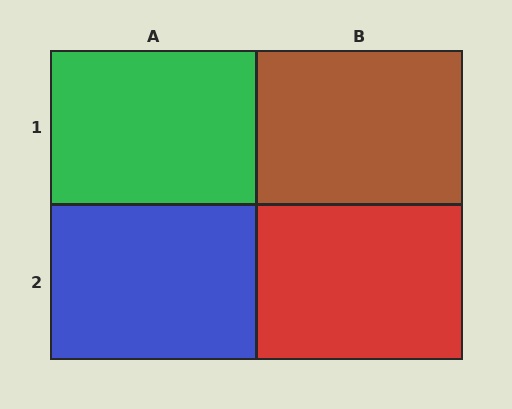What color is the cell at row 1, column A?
Green.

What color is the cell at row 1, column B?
Brown.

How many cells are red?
1 cell is red.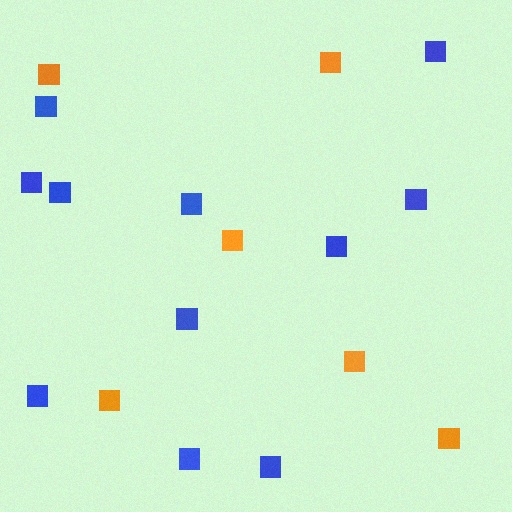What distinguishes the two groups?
There are 2 groups: one group of blue squares (11) and one group of orange squares (6).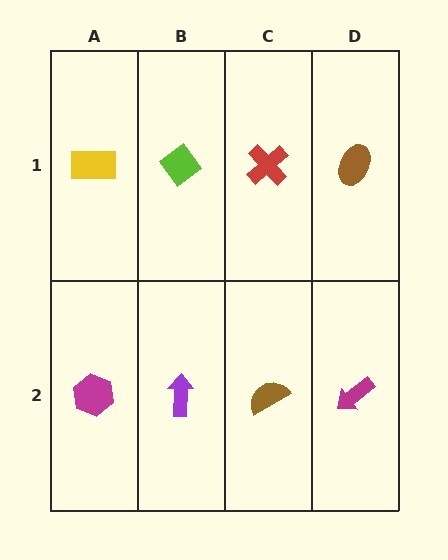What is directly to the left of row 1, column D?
A red cross.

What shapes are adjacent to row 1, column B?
A purple arrow (row 2, column B), a yellow rectangle (row 1, column A), a red cross (row 1, column C).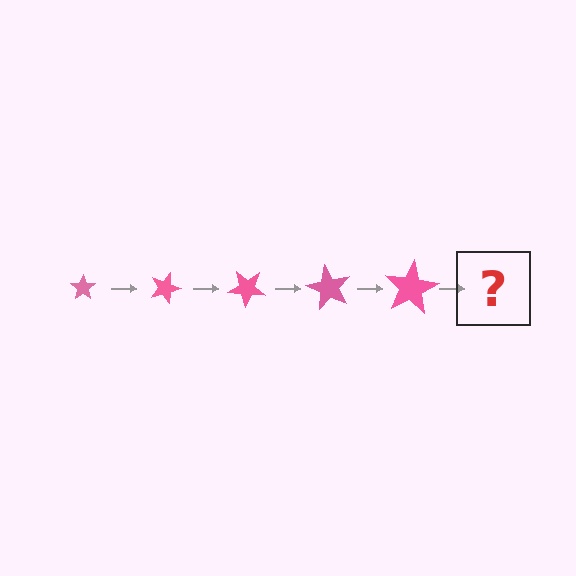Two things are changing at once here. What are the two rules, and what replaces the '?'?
The two rules are that the star grows larger each step and it rotates 20 degrees each step. The '?' should be a star, larger than the previous one and rotated 100 degrees from the start.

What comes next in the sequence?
The next element should be a star, larger than the previous one and rotated 100 degrees from the start.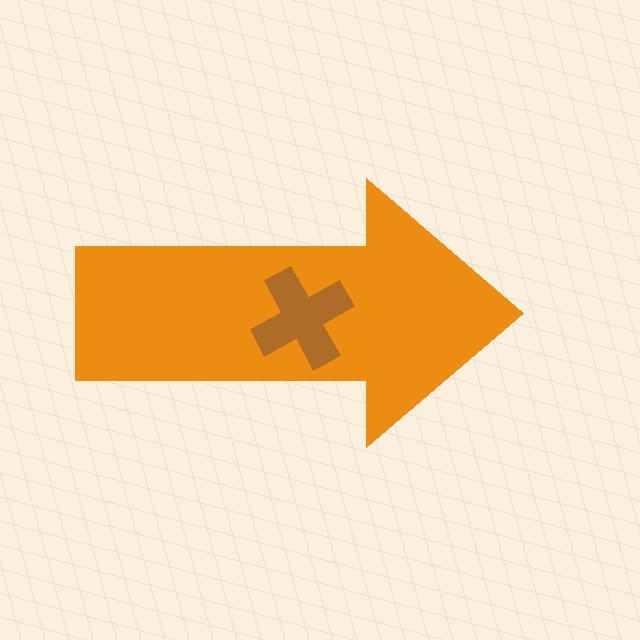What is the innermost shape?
The brown cross.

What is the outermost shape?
The orange arrow.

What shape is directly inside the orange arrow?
The brown cross.